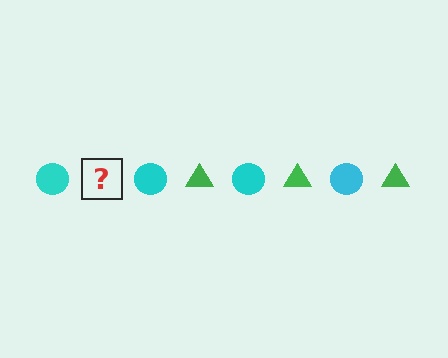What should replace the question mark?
The question mark should be replaced with a green triangle.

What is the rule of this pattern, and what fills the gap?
The rule is that the pattern alternates between cyan circle and green triangle. The gap should be filled with a green triangle.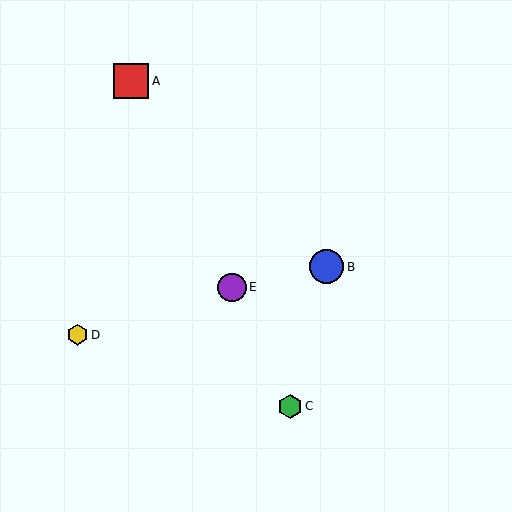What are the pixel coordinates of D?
Object D is at (77, 335).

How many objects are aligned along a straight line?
3 objects (A, C, E) are aligned along a straight line.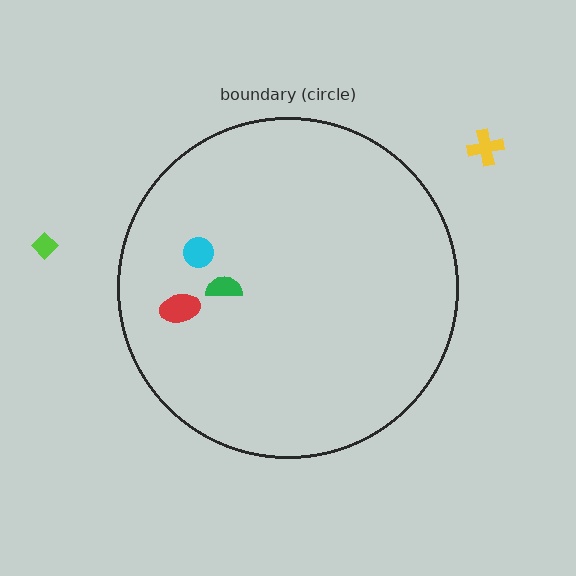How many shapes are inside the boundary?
3 inside, 2 outside.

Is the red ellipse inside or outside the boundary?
Inside.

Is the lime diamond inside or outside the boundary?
Outside.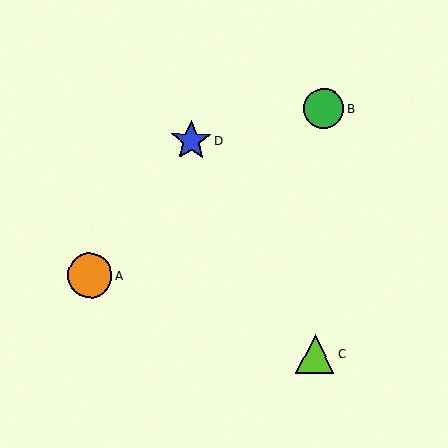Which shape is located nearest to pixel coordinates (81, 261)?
The orange circle (labeled A) at (90, 276) is nearest to that location.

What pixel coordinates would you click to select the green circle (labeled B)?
Click at (324, 109) to select the green circle B.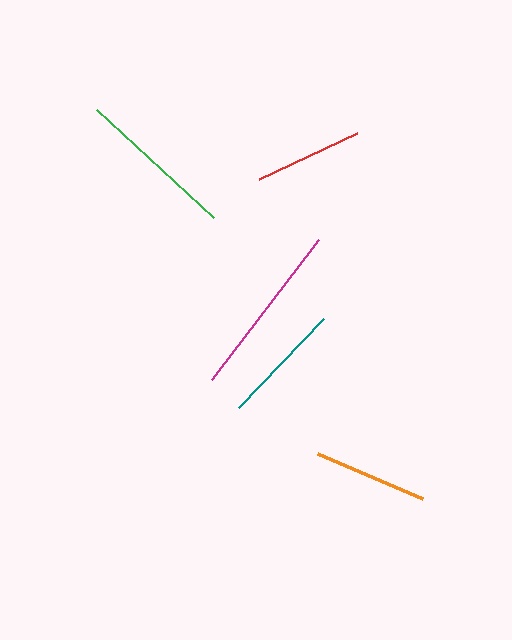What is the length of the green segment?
The green segment is approximately 159 pixels long.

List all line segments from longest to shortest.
From longest to shortest: magenta, green, teal, orange, red.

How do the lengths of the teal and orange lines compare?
The teal and orange lines are approximately the same length.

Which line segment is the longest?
The magenta line is the longest at approximately 176 pixels.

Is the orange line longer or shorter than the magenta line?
The magenta line is longer than the orange line.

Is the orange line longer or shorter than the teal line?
The teal line is longer than the orange line.